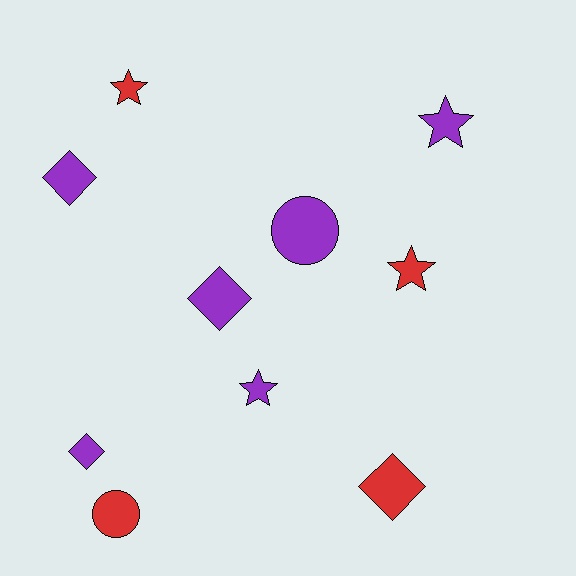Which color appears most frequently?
Purple, with 6 objects.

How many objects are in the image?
There are 10 objects.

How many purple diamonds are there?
There are 3 purple diamonds.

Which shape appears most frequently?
Star, with 4 objects.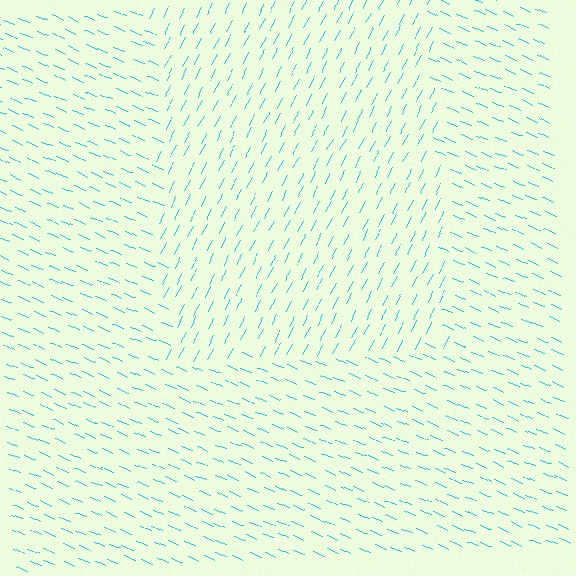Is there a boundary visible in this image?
Yes, there is a texture boundary formed by a change in line orientation.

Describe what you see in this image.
The image is filled with small cyan line segments. A rectangle region in the image has lines oriented differently from the surrounding lines, creating a visible texture boundary.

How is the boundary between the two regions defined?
The boundary is defined purely by a change in line orientation (approximately 85 degrees difference). All lines are the same color and thickness.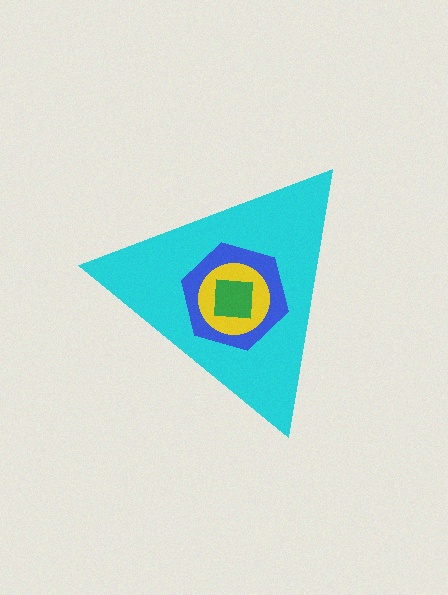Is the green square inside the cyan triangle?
Yes.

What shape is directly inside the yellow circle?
The green square.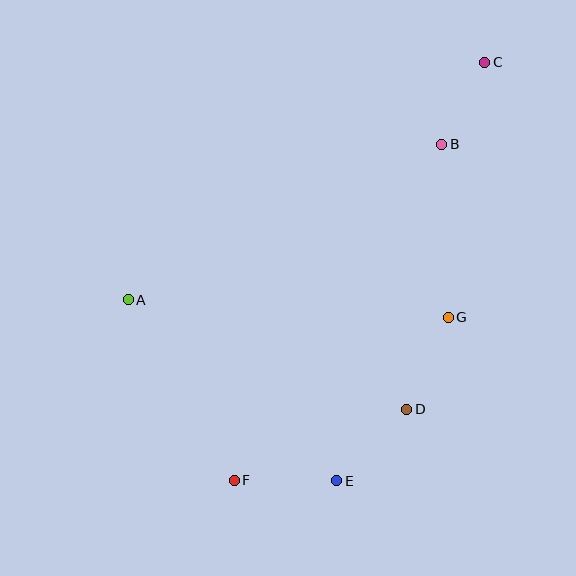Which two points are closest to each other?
Points B and C are closest to each other.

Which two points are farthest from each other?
Points C and F are farthest from each other.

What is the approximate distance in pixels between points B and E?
The distance between B and E is approximately 352 pixels.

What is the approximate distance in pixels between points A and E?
The distance between A and E is approximately 276 pixels.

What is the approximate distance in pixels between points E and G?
The distance between E and G is approximately 198 pixels.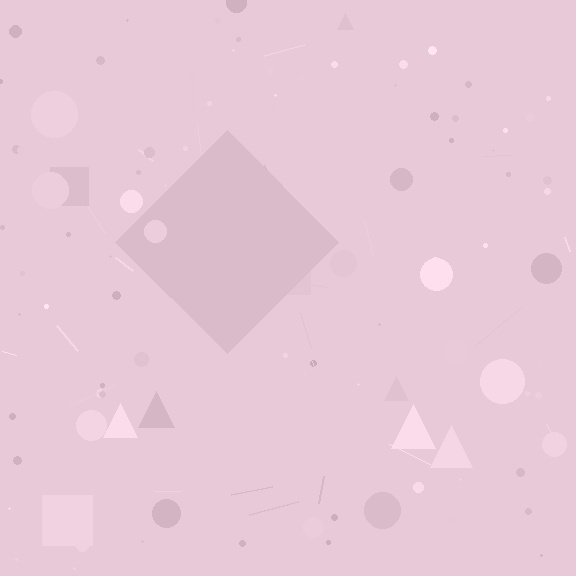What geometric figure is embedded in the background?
A diamond is embedded in the background.